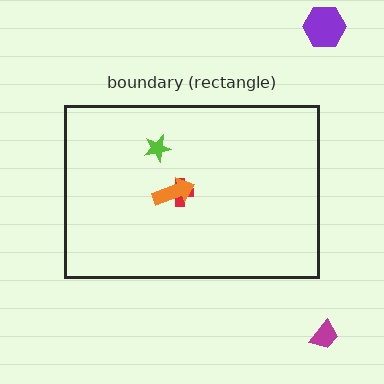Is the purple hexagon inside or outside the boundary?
Outside.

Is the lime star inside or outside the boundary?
Inside.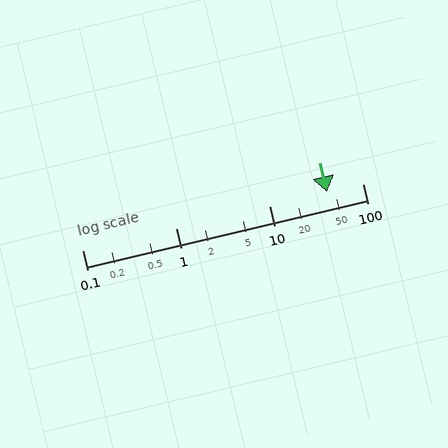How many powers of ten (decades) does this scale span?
The scale spans 3 decades, from 0.1 to 100.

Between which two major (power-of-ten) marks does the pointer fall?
The pointer is between 10 and 100.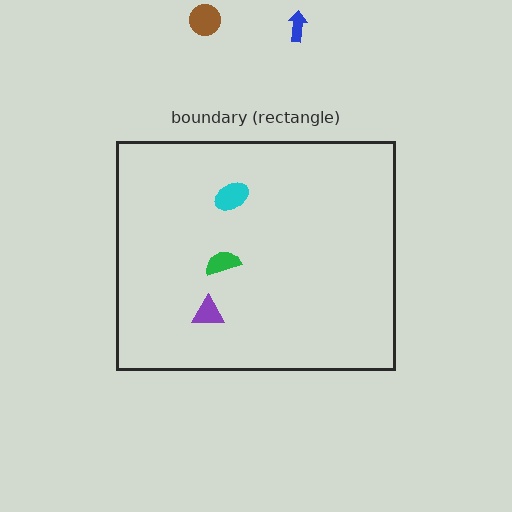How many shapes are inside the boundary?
3 inside, 2 outside.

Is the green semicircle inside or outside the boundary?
Inside.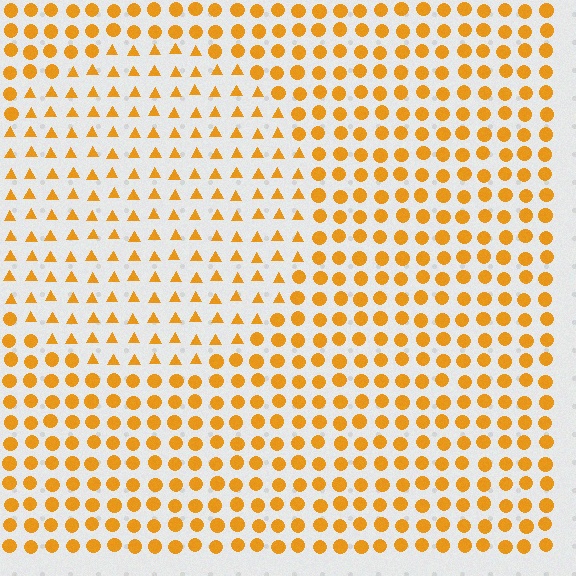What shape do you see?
I see a circle.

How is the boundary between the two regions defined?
The boundary is defined by a change in element shape: triangles inside vs. circles outside. All elements share the same color and spacing.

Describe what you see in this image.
The image is filled with small orange elements arranged in a uniform grid. A circle-shaped region contains triangles, while the surrounding area contains circles. The boundary is defined purely by the change in element shape.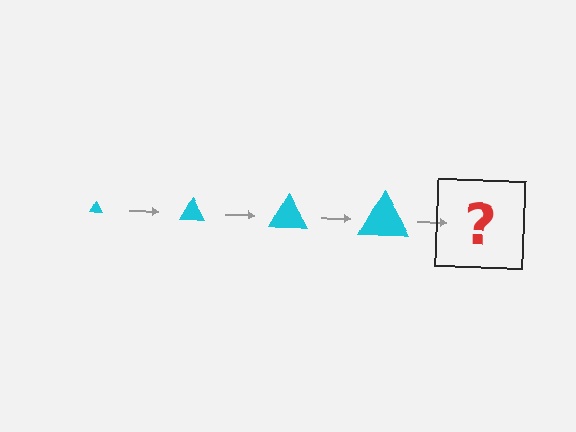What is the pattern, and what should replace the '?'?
The pattern is that the triangle gets progressively larger each step. The '?' should be a cyan triangle, larger than the previous one.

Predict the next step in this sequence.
The next step is a cyan triangle, larger than the previous one.